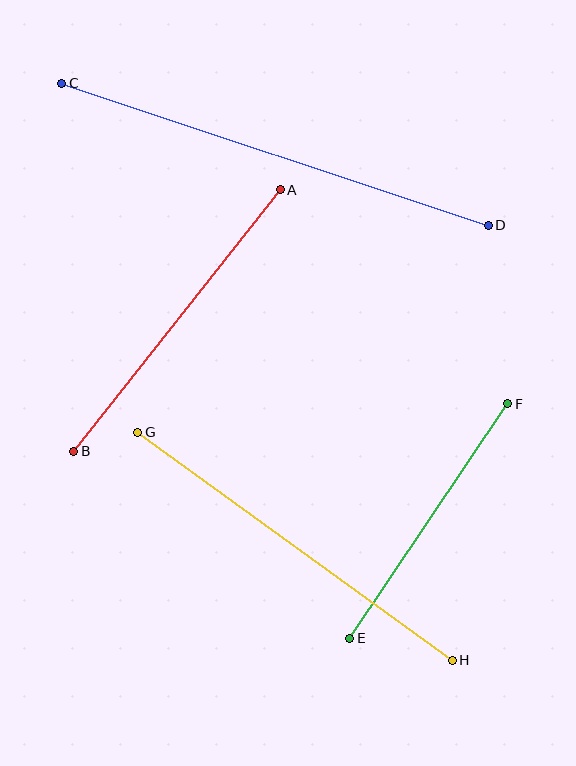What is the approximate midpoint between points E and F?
The midpoint is at approximately (429, 521) pixels.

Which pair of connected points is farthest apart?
Points C and D are farthest apart.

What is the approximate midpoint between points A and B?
The midpoint is at approximately (177, 321) pixels.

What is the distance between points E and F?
The distance is approximately 283 pixels.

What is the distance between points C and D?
The distance is approximately 449 pixels.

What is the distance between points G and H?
The distance is approximately 388 pixels.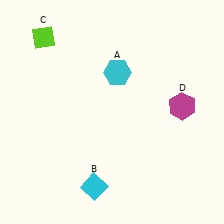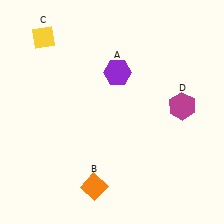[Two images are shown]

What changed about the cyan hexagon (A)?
In Image 1, A is cyan. In Image 2, it changed to purple.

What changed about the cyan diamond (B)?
In Image 1, B is cyan. In Image 2, it changed to orange.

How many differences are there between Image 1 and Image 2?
There are 3 differences between the two images.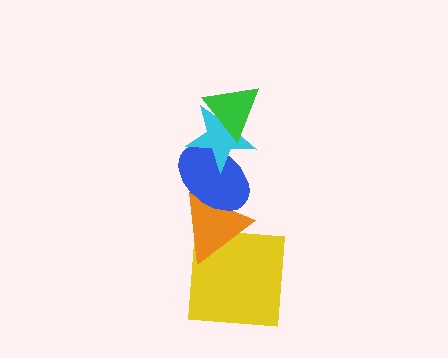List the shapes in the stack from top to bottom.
From top to bottom: the green triangle, the cyan star, the blue ellipse, the orange triangle, the yellow square.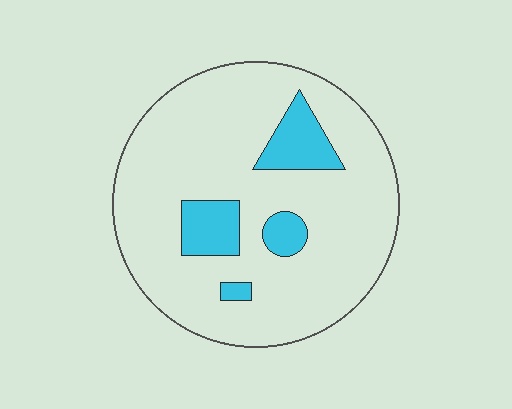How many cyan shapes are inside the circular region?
4.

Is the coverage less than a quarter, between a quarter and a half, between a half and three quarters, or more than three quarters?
Less than a quarter.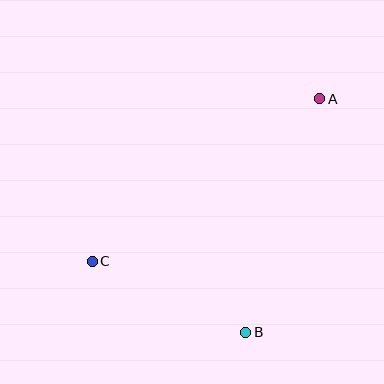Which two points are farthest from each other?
Points A and C are farthest from each other.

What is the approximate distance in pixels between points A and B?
The distance between A and B is approximately 245 pixels.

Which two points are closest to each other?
Points B and C are closest to each other.